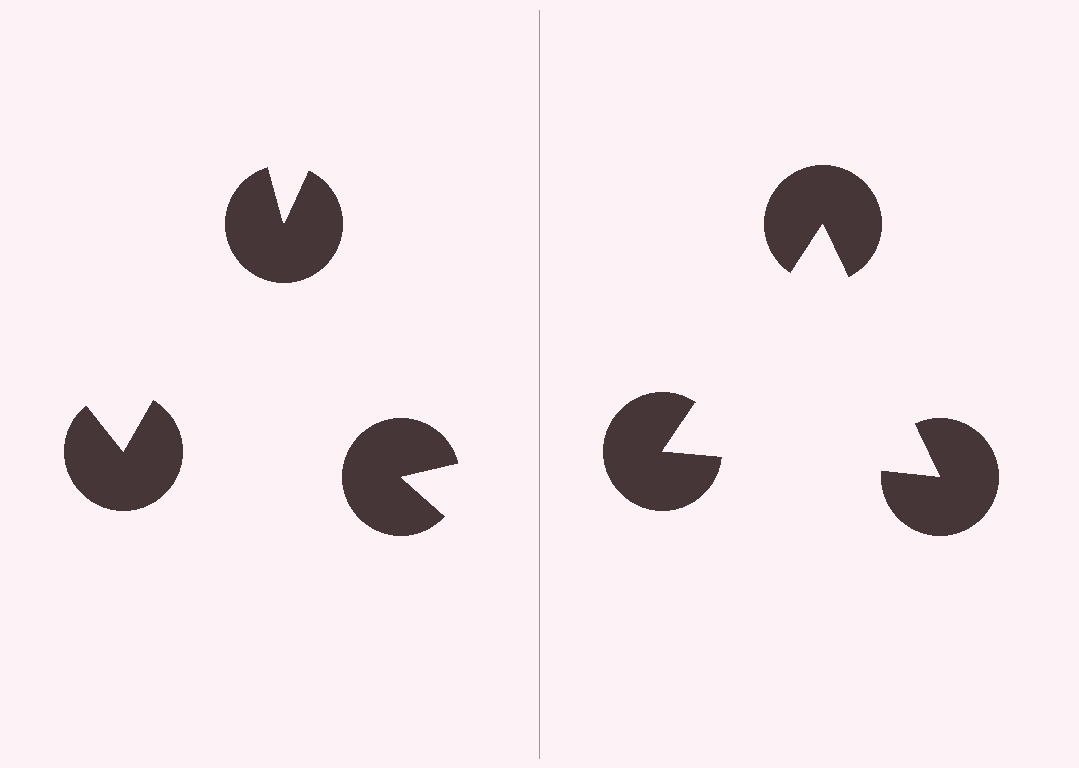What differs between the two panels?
The pac-man discs are positioned identically on both sides; only the wedge orientations differ. On the right they align to a triangle; on the left they are misaligned.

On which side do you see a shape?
An illusory triangle appears on the right side. On the left side the wedge cuts are rotated, so no coherent shape forms.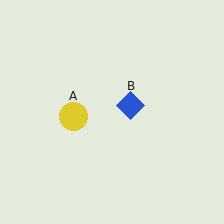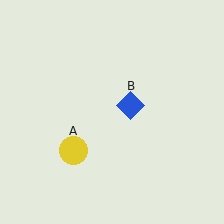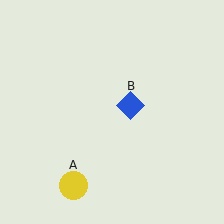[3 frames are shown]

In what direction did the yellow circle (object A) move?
The yellow circle (object A) moved down.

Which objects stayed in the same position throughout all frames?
Blue diamond (object B) remained stationary.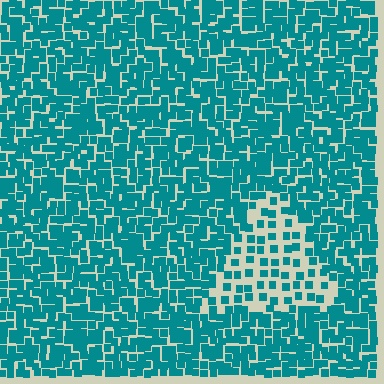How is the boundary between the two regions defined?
The boundary is defined by a change in element density (approximately 2.3x ratio). All elements are the same color, size, and shape.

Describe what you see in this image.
The image contains small teal elements arranged at two different densities. A triangle-shaped region is visible where the elements are less densely packed than the surrounding area.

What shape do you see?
I see a triangle.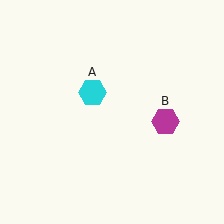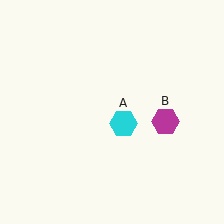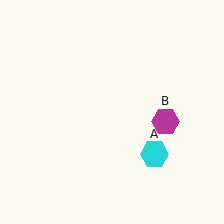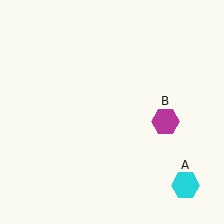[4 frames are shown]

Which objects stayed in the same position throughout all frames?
Magenta hexagon (object B) remained stationary.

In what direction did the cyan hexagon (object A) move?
The cyan hexagon (object A) moved down and to the right.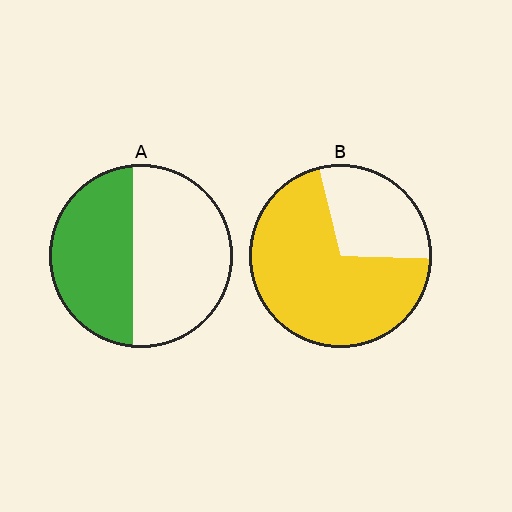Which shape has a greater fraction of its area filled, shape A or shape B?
Shape B.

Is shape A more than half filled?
No.